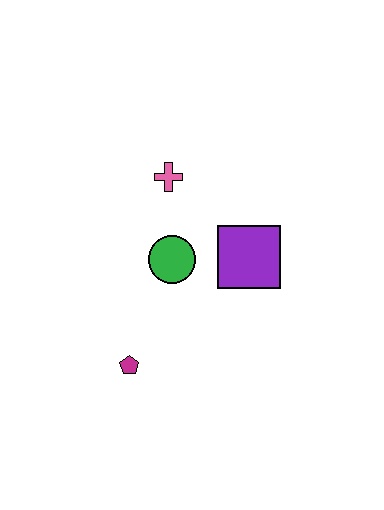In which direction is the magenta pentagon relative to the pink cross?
The magenta pentagon is below the pink cross.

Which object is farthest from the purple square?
The magenta pentagon is farthest from the purple square.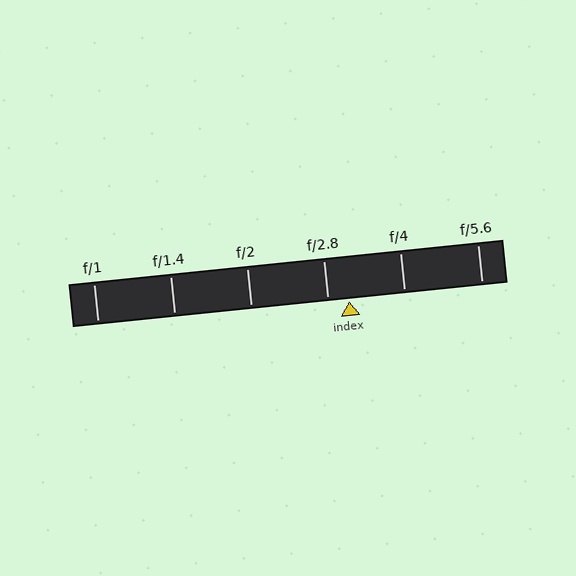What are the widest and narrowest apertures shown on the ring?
The widest aperture shown is f/1 and the narrowest is f/5.6.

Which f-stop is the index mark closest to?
The index mark is closest to f/2.8.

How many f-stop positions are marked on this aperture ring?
There are 6 f-stop positions marked.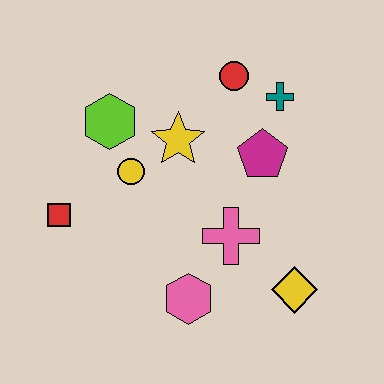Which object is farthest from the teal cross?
The red square is farthest from the teal cross.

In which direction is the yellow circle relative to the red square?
The yellow circle is to the right of the red square.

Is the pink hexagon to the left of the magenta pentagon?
Yes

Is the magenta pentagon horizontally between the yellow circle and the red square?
No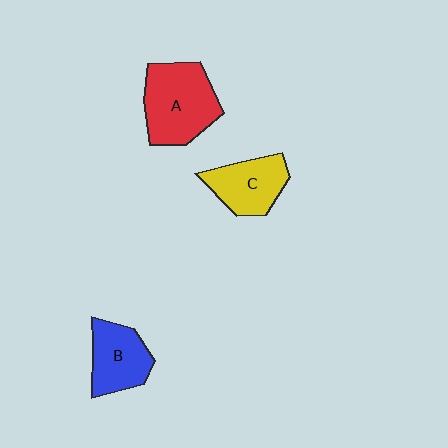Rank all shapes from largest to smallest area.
From largest to smallest: A (red), C (yellow), B (blue).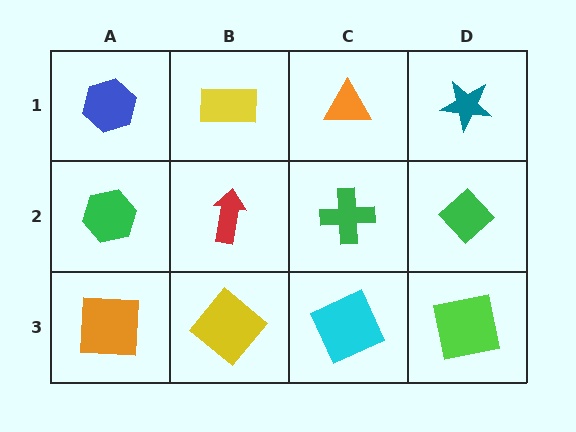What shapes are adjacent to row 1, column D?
A green diamond (row 2, column D), an orange triangle (row 1, column C).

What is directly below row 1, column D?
A green diamond.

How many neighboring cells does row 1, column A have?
2.